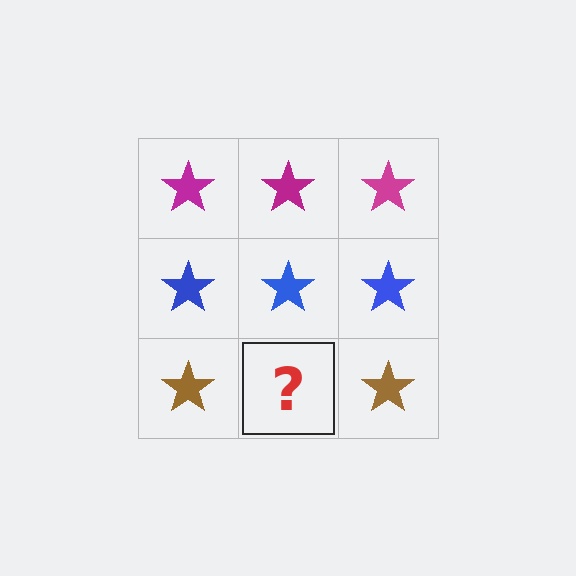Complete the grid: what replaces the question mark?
The question mark should be replaced with a brown star.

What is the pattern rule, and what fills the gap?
The rule is that each row has a consistent color. The gap should be filled with a brown star.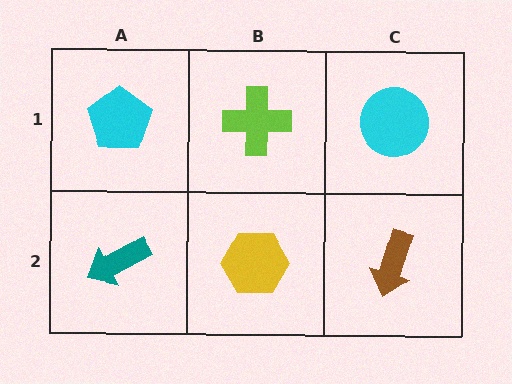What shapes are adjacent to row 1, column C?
A brown arrow (row 2, column C), a lime cross (row 1, column B).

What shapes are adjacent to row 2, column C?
A cyan circle (row 1, column C), a yellow hexagon (row 2, column B).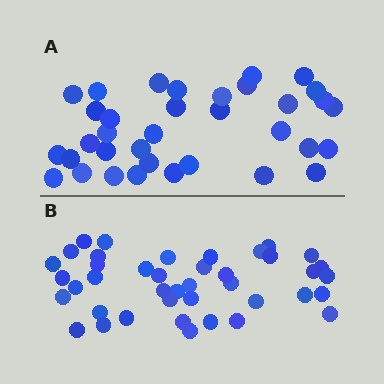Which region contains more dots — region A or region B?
Region B (the bottom region) has more dots.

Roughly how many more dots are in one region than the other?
Region B has about 6 more dots than region A.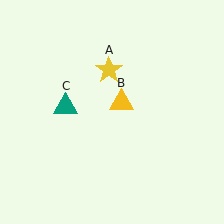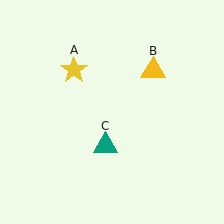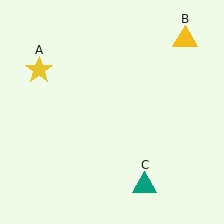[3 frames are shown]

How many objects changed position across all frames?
3 objects changed position: yellow star (object A), yellow triangle (object B), teal triangle (object C).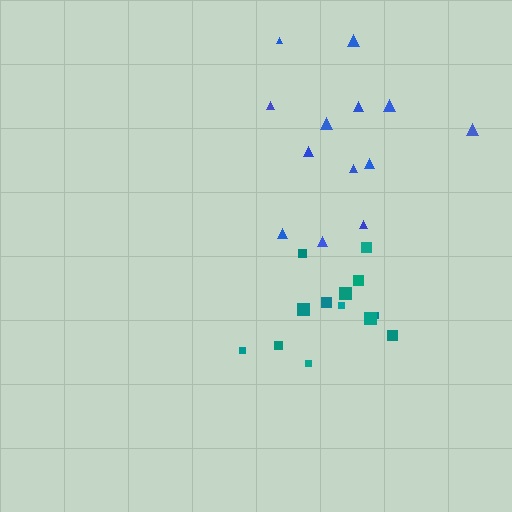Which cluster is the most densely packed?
Teal.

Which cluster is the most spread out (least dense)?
Blue.